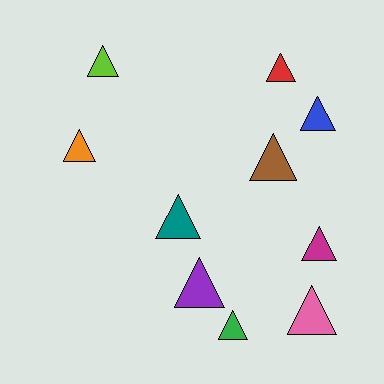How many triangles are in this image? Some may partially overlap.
There are 10 triangles.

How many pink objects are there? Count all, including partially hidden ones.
There is 1 pink object.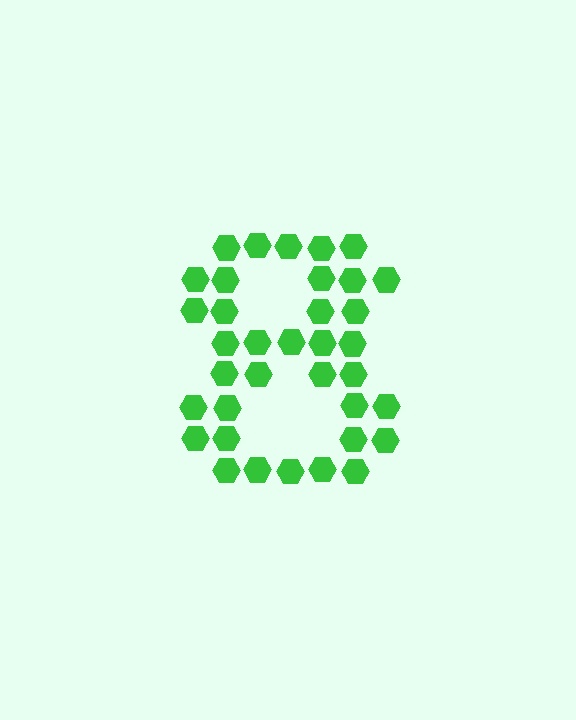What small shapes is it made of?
It is made of small hexagons.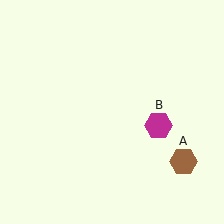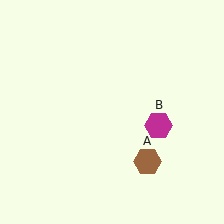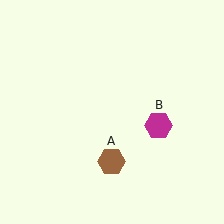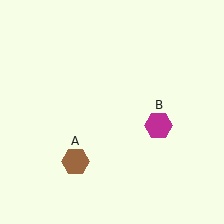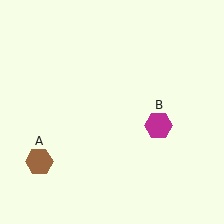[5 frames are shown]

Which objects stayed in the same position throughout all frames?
Magenta hexagon (object B) remained stationary.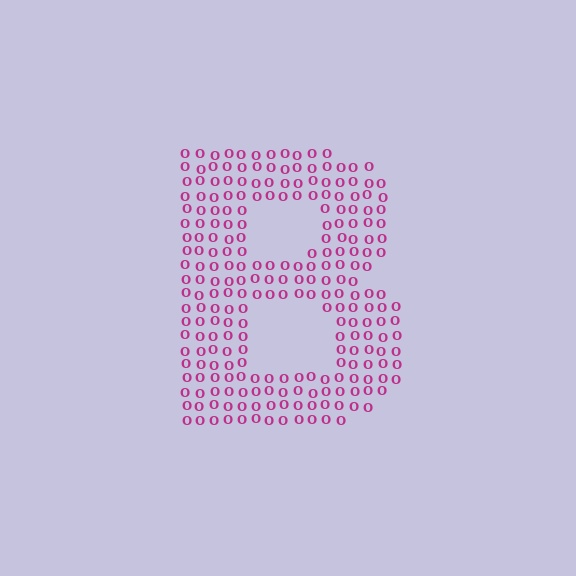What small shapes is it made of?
It is made of small letter O's.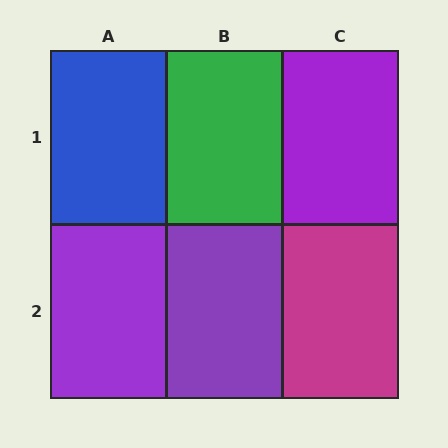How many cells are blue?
1 cell is blue.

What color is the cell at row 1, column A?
Blue.